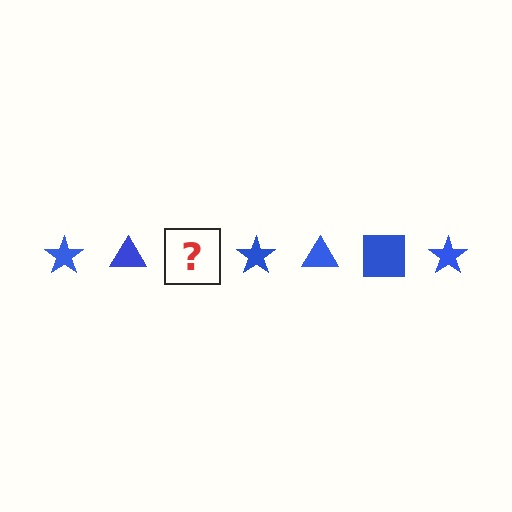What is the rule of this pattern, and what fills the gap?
The rule is that the pattern cycles through star, triangle, square shapes in blue. The gap should be filled with a blue square.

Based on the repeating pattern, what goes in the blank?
The blank should be a blue square.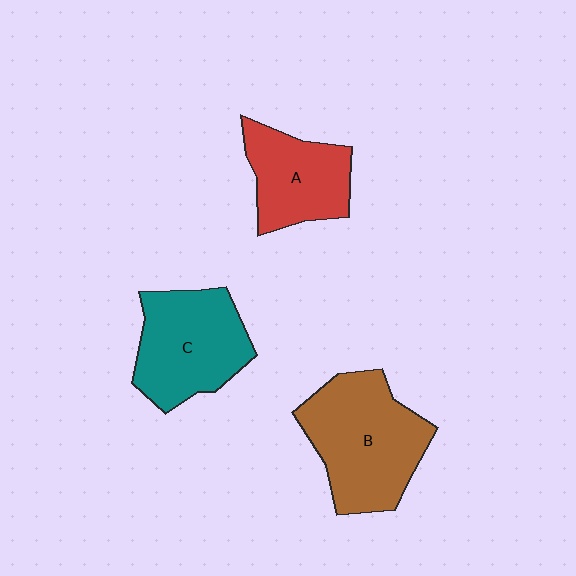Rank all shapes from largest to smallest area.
From largest to smallest: B (brown), C (teal), A (red).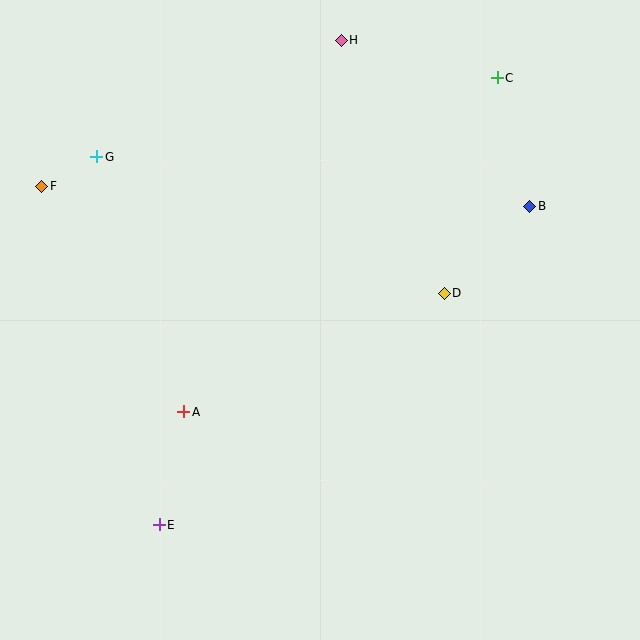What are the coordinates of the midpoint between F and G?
The midpoint between F and G is at (69, 172).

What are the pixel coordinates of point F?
Point F is at (42, 186).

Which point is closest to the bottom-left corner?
Point E is closest to the bottom-left corner.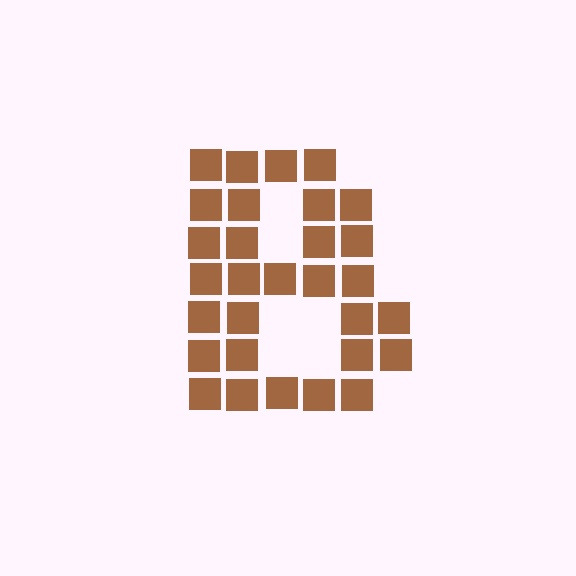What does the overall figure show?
The overall figure shows the letter B.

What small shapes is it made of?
It is made of small squares.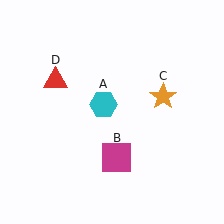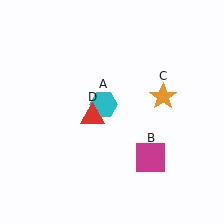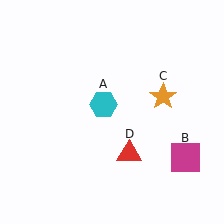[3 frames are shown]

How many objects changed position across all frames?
2 objects changed position: magenta square (object B), red triangle (object D).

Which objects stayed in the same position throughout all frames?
Cyan hexagon (object A) and orange star (object C) remained stationary.